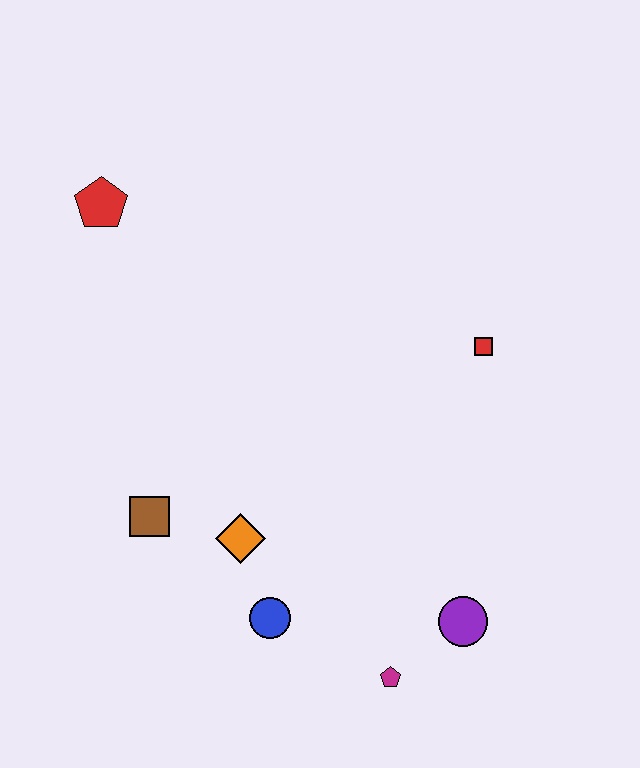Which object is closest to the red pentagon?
The brown square is closest to the red pentagon.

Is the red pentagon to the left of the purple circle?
Yes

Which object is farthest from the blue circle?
The red pentagon is farthest from the blue circle.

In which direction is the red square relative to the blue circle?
The red square is above the blue circle.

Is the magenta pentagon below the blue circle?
Yes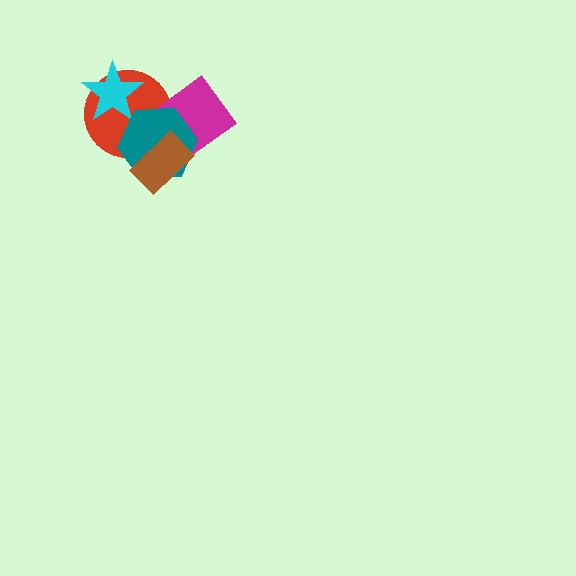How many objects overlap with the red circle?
3 objects overlap with the red circle.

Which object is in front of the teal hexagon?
The brown rectangle is in front of the teal hexagon.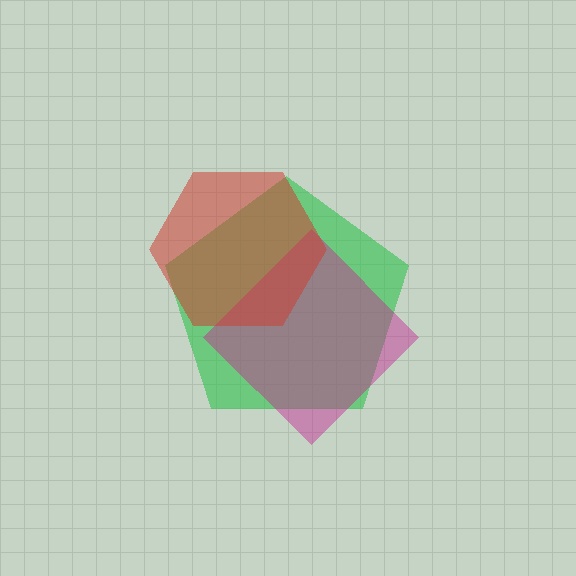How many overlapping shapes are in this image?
There are 3 overlapping shapes in the image.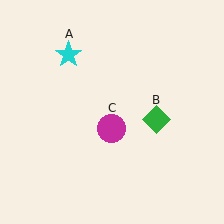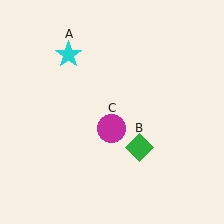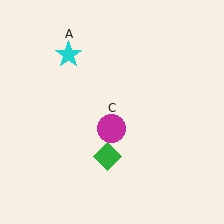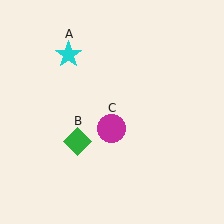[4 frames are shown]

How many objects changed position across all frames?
1 object changed position: green diamond (object B).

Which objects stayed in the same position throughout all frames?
Cyan star (object A) and magenta circle (object C) remained stationary.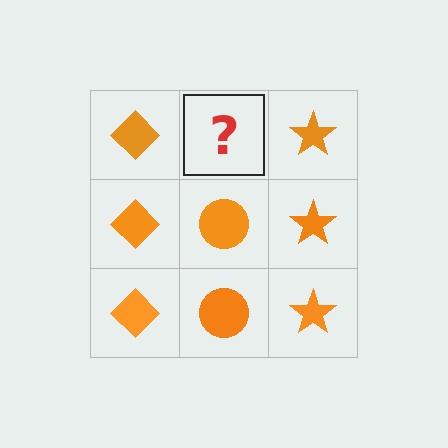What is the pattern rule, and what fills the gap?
The rule is that each column has a consistent shape. The gap should be filled with an orange circle.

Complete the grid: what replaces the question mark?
The question mark should be replaced with an orange circle.